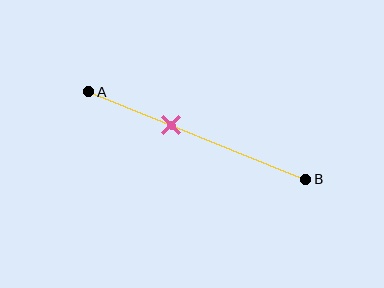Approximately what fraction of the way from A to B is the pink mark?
The pink mark is approximately 40% of the way from A to B.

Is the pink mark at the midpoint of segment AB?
No, the mark is at about 40% from A, not at the 50% midpoint.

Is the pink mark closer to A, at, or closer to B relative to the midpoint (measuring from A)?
The pink mark is closer to point A than the midpoint of segment AB.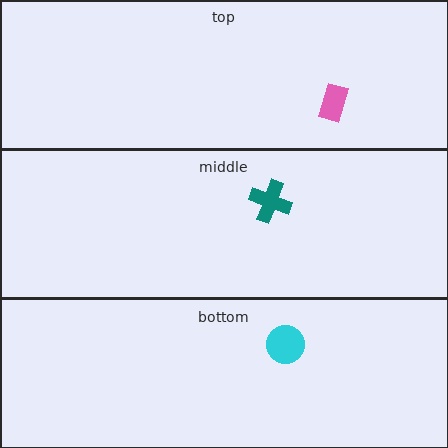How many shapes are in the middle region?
1.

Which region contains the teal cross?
The middle region.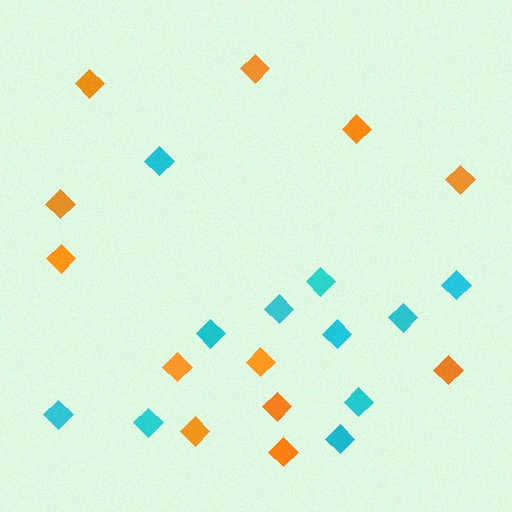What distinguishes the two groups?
There are 2 groups: one group of orange diamonds (12) and one group of cyan diamonds (11).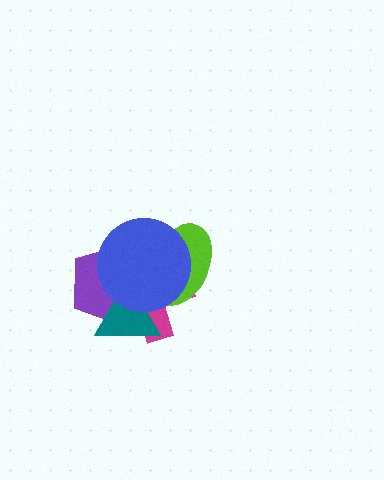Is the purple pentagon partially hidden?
Yes, it is partially covered by another shape.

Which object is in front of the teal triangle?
The blue circle is in front of the teal triangle.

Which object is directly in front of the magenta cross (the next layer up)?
The purple pentagon is directly in front of the magenta cross.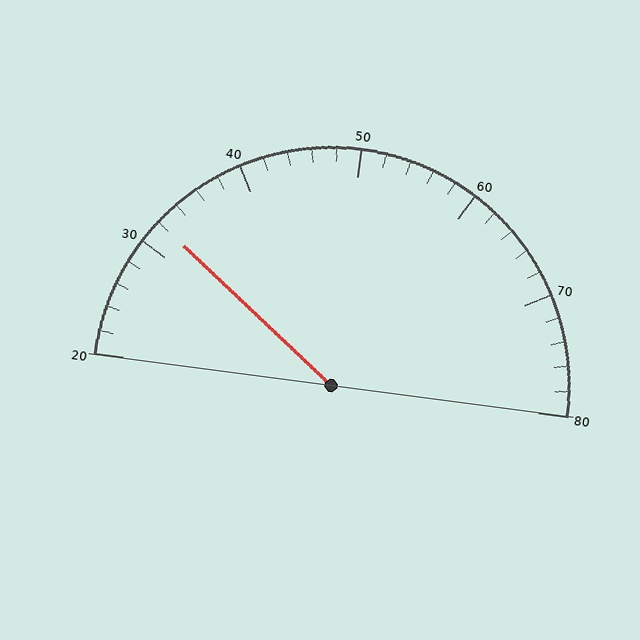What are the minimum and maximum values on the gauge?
The gauge ranges from 20 to 80.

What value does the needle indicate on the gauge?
The needle indicates approximately 32.